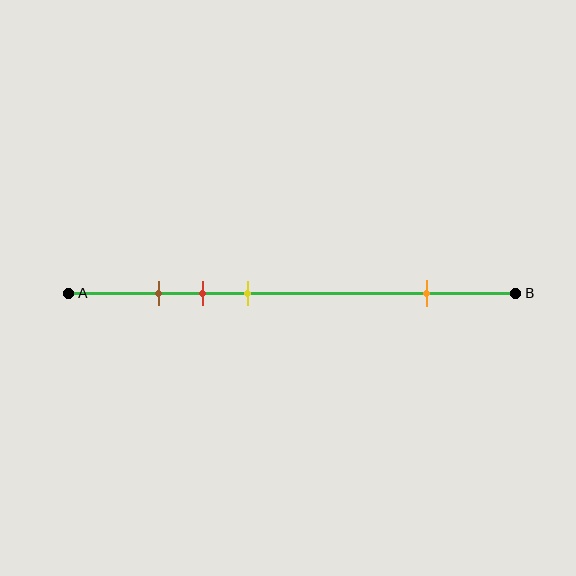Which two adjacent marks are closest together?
The brown and red marks are the closest adjacent pair.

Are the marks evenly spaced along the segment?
No, the marks are not evenly spaced.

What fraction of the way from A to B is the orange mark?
The orange mark is approximately 80% (0.8) of the way from A to B.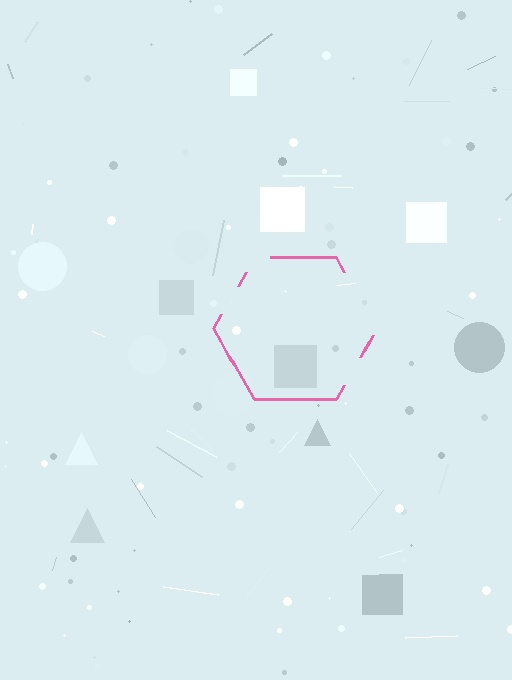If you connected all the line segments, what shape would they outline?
They would outline a hexagon.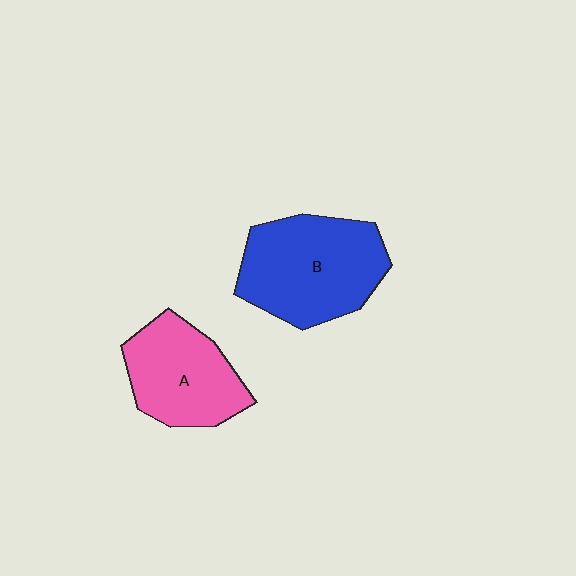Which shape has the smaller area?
Shape A (pink).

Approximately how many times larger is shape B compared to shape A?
Approximately 1.3 times.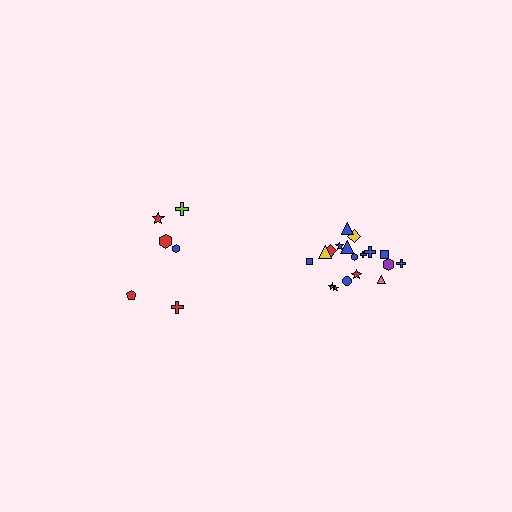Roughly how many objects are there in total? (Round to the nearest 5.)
Roughly 25 objects in total.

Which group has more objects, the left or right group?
The right group.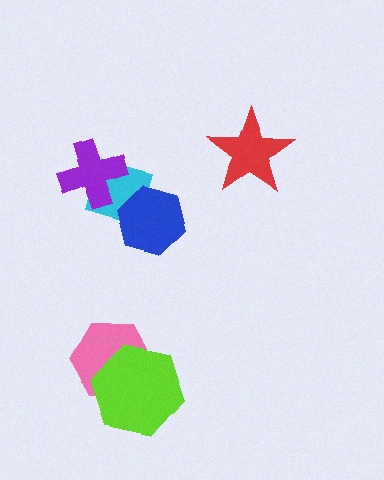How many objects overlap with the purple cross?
1 object overlaps with the purple cross.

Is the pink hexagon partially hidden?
Yes, it is partially covered by another shape.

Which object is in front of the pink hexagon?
The lime hexagon is in front of the pink hexagon.